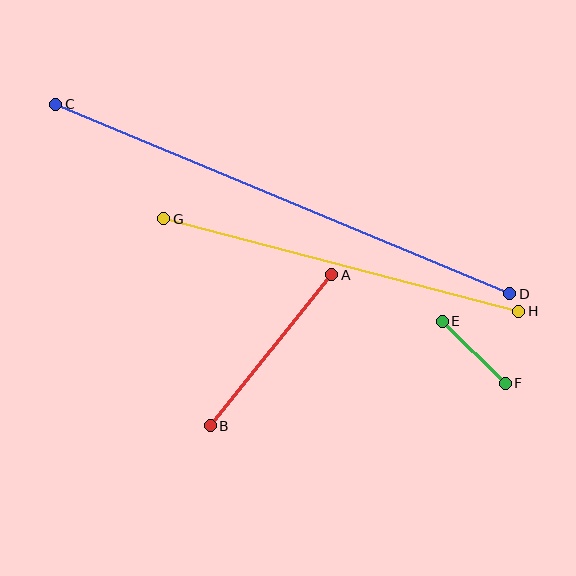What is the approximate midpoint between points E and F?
The midpoint is at approximately (474, 352) pixels.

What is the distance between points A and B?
The distance is approximately 194 pixels.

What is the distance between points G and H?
The distance is approximately 366 pixels.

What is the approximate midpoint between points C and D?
The midpoint is at approximately (283, 199) pixels.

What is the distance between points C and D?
The distance is approximately 492 pixels.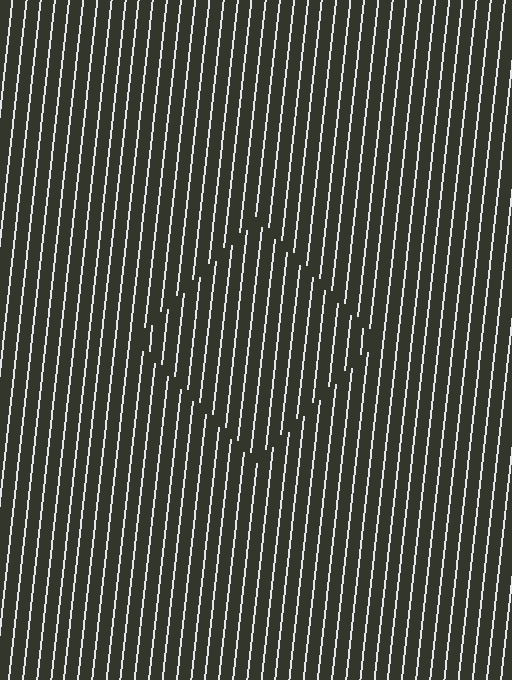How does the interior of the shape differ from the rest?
The interior of the shape contains the same grating, shifted by half a period — the contour is defined by the phase discontinuity where line-ends from the inner and outer gratings abut.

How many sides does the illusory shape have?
4 sides — the line-ends trace a square.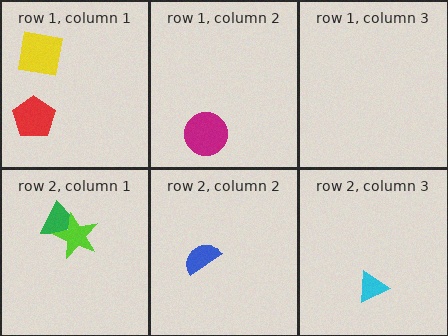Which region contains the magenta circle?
The row 1, column 2 region.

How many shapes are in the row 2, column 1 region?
2.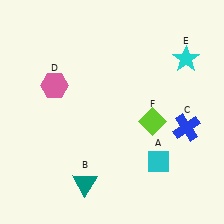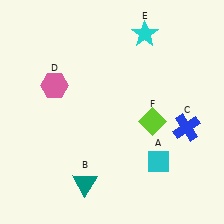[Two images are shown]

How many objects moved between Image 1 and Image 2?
1 object moved between the two images.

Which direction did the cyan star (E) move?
The cyan star (E) moved left.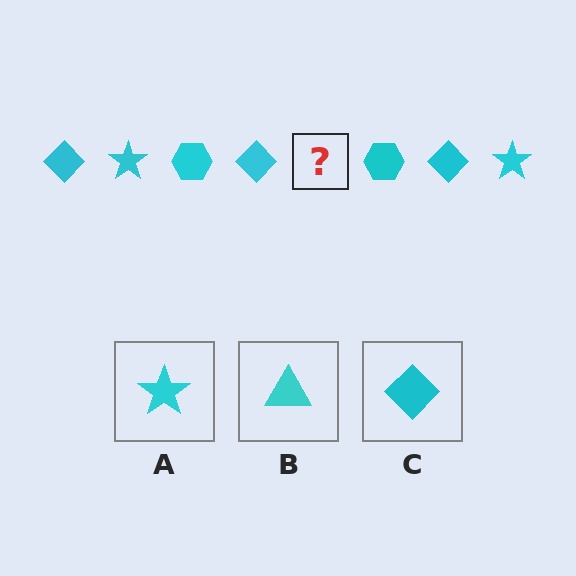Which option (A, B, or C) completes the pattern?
A.